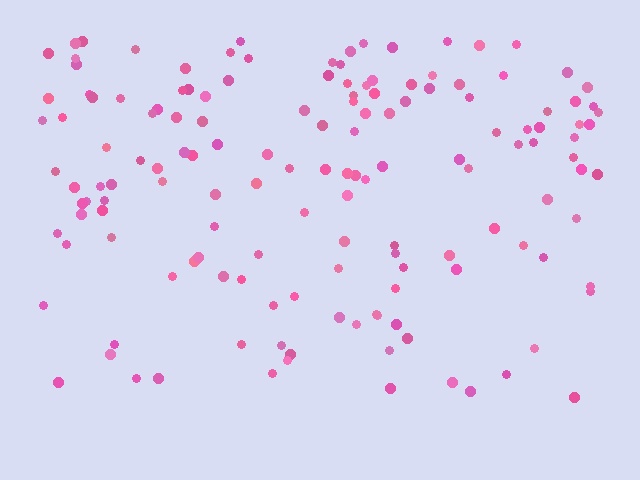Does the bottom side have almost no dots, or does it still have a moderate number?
Still a moderate number, just noticeably fewer than the top.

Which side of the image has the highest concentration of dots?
The top.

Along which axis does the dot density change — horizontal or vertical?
Vertical.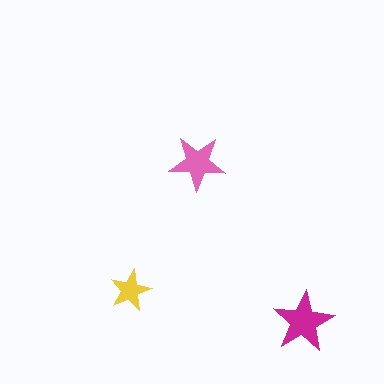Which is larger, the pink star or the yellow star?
The pink one.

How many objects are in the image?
There are 3 objects in the image.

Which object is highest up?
The pink star is topmost.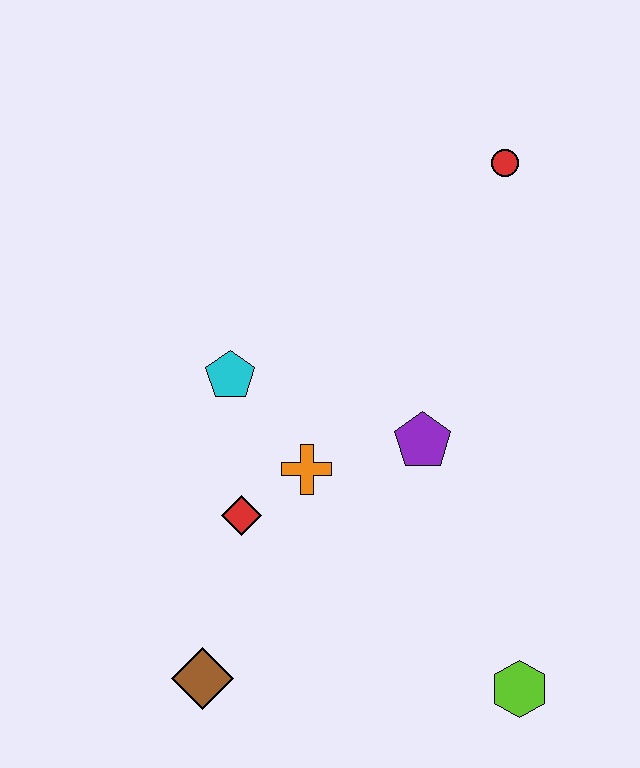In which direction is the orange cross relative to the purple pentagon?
The orange cross is to the left of the purple pentagon.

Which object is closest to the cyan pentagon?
The orange cross is closest to the cyan pentagon.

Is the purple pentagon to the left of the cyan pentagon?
No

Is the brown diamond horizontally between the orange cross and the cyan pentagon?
No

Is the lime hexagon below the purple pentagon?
Yes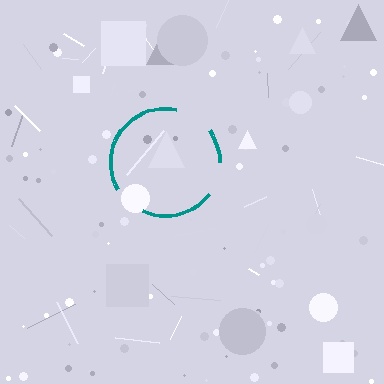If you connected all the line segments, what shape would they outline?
They would outline a circle.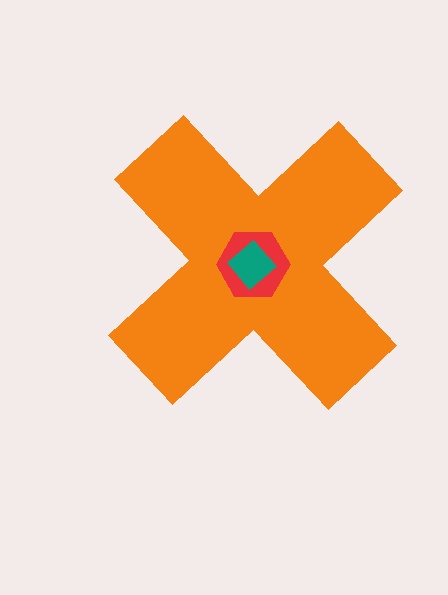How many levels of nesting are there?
3.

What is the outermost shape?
The orange cross.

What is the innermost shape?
The teal diamond.